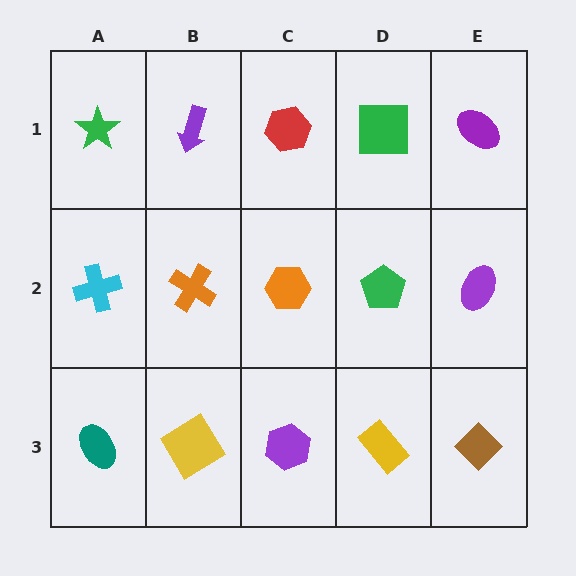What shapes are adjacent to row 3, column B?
An orange cross (row 2, column B), a teal ellipse (row 3, column A), a purple hexagon (row 3, column C).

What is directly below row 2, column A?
A teal ellipse.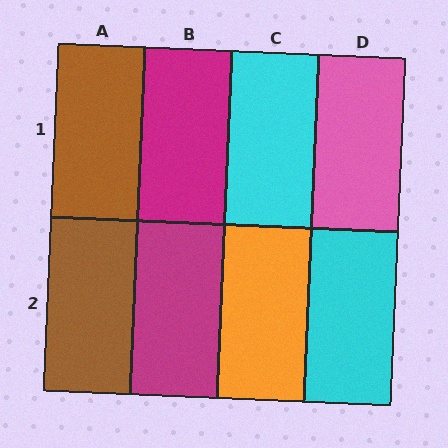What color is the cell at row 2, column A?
Brown.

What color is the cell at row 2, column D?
Cyan.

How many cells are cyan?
2 cells are cyan.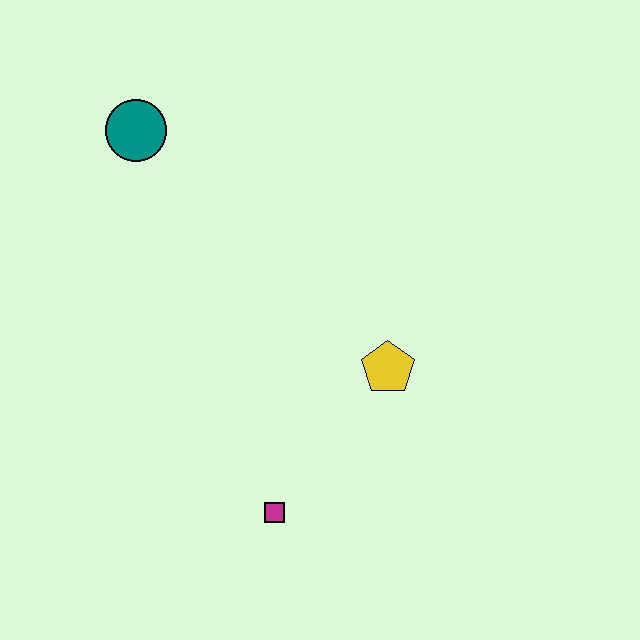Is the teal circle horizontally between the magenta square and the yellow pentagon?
No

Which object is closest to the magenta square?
The yellow pentagon is closest to the magenta square.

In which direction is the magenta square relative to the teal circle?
The magenta square is below the teal circle.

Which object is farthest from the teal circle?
The magenta square is farthest from the teal circle.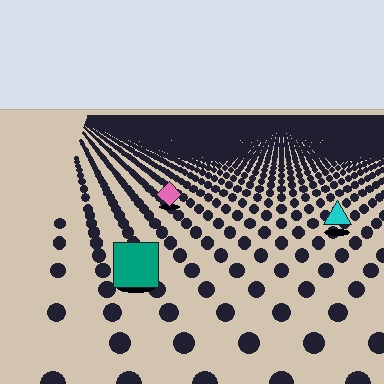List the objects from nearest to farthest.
From nearest to farthest: the teal square, the cyan triangle, the pink diamond.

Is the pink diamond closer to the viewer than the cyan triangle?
No. The cyan triangle is closer — you can tell from the texture gradient: the ground texture is coarser near it.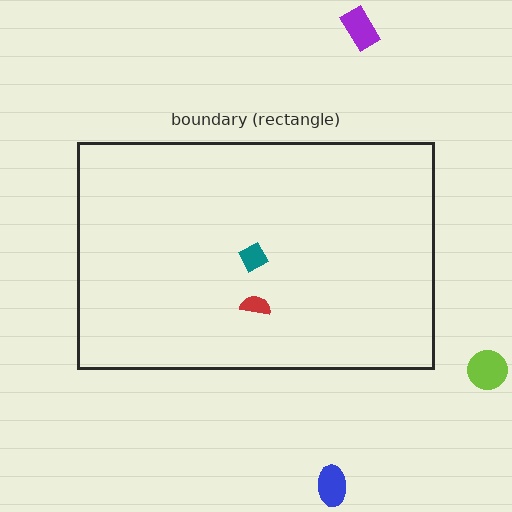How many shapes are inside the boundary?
2 inside, 3 outside.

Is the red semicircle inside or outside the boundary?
Inside.